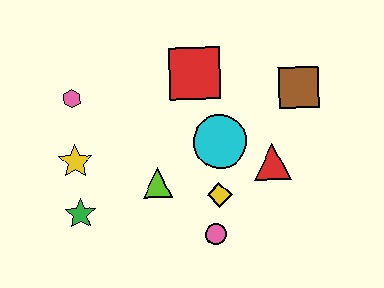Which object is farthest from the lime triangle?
The brown square is farthest from the lime triangle.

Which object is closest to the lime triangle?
The yellow diamond is closest to the lime triangle.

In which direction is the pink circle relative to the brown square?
The pink circle is below the brown square.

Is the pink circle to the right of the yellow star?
Yes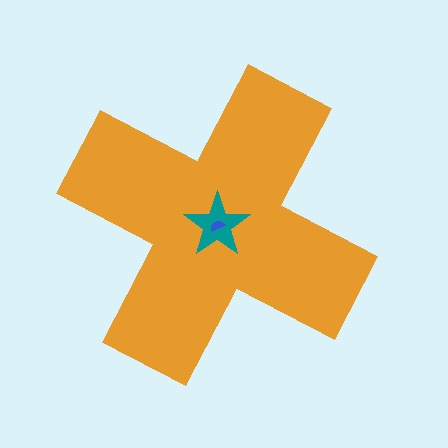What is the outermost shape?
The orange cross.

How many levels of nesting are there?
3.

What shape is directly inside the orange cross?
The teal star.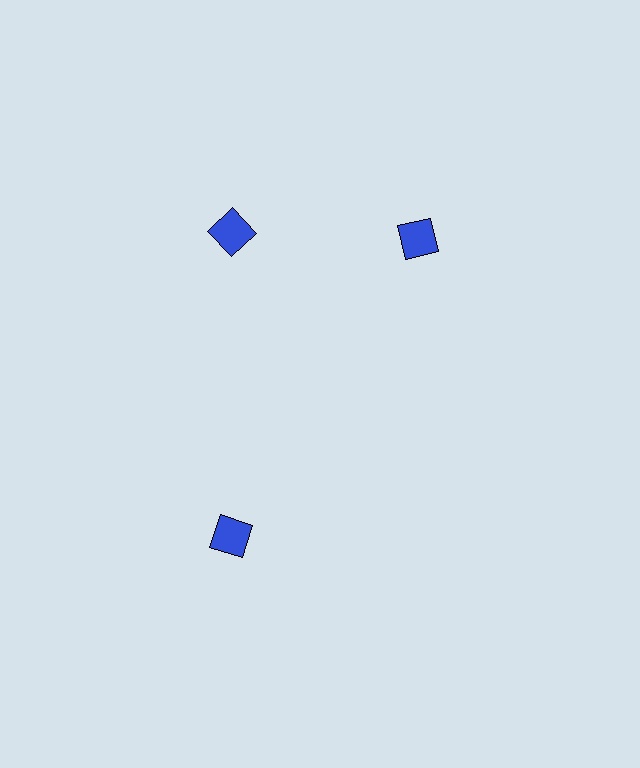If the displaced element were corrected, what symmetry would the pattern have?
It would have 3-fold rotational symmetry — the pattern would map onto itself every 120 degrees.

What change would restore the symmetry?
The symmetry would be restored by rotating it back into even spacing with its neighbors so that all 3 diamonds sit at equal angles and equal distance from the center.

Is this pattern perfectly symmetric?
No. The 3 blue diamonds are arranged in a ring, but one element near the 3 o'clock position is rotated out of alignment along the ring, breaking the 3-fold rotational symmetry.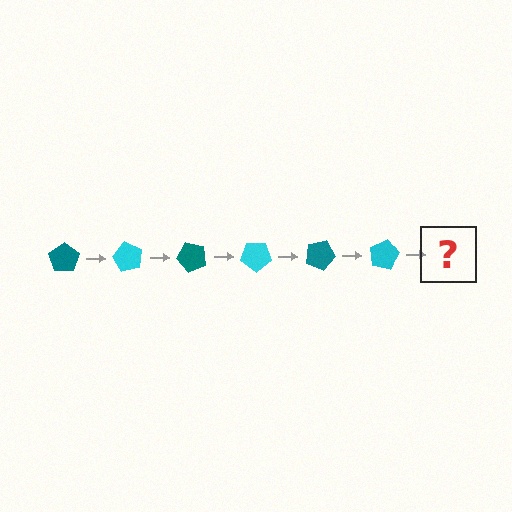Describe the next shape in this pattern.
It should be a teal pentagon, rotated 360 degrees from the start.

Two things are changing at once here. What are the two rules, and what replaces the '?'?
The two rules are that it rotates 60 degrees each step and the color cycles through teal and cyan. The '?' should be a teal pentagon, rotated 360 degrees from the start.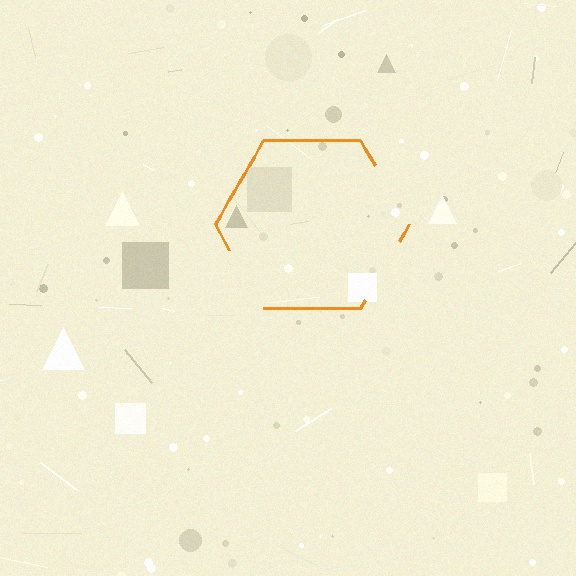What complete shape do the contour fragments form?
The contour fragments form a hexagon.